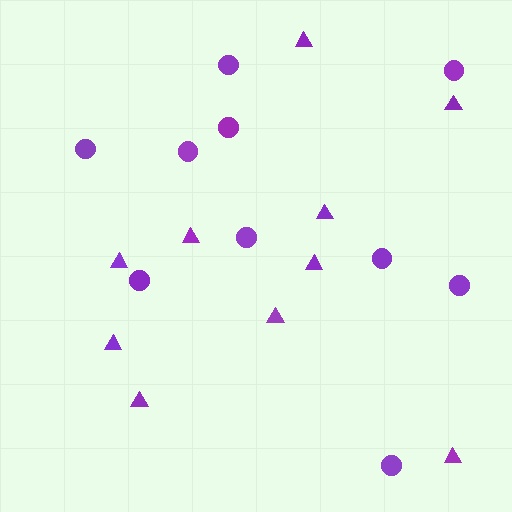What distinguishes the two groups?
There are 2 groups: one group of circles (10) and one group of triangles (10).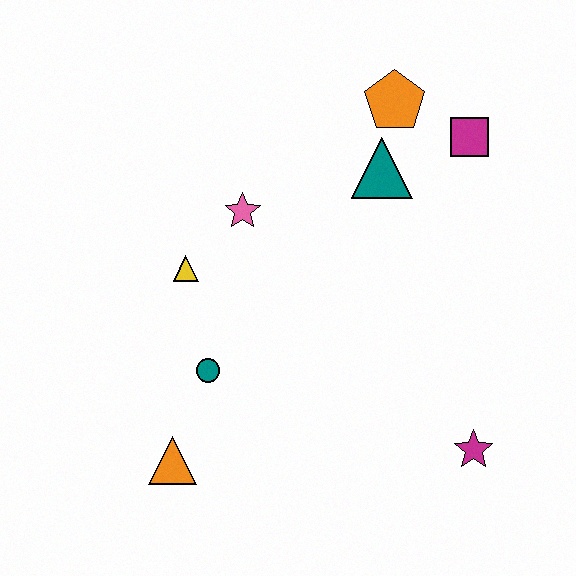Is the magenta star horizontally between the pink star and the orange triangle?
No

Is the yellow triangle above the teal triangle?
No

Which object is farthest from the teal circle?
The magenta square is farthest from the teal circle.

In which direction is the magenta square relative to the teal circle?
The magenta square is to the right of the teal circle.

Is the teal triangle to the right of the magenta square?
No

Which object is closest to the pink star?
The yellow triangle is closest to the pink star.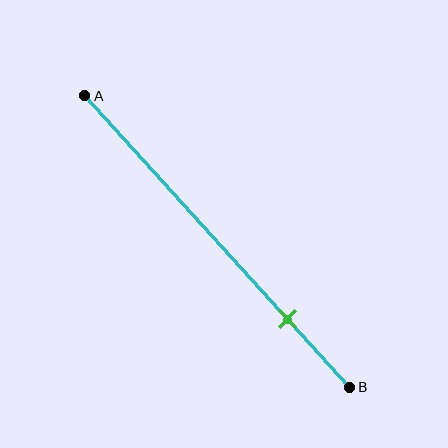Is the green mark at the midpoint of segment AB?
No, the mark is at about 75% from A, not at the 50% midpoint.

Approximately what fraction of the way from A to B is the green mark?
The green mark is approximately 75% of the way from A to B.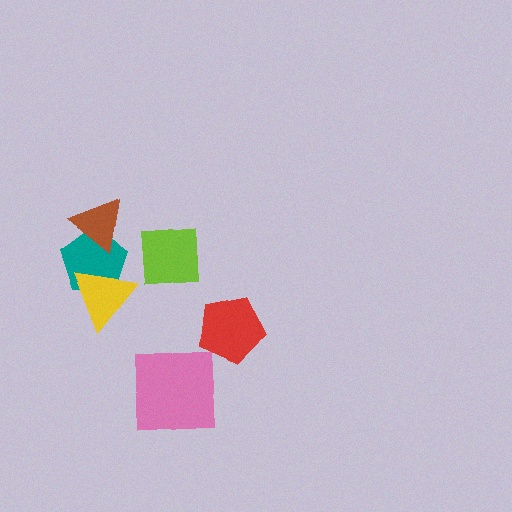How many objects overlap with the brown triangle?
1 object overlaps with the brown triangle.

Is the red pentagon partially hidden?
No, no other shape covers it.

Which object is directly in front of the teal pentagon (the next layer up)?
The brown triangle is directly in front of the teal pentagon.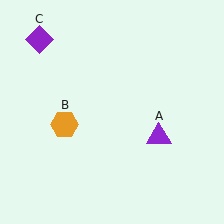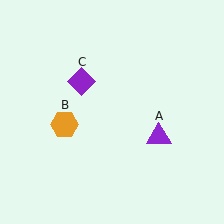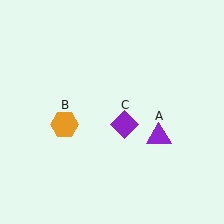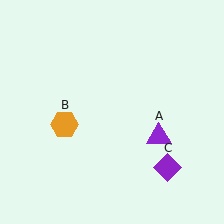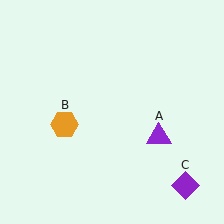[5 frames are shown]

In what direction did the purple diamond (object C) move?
The purple diamond (object C) moved down and to the right.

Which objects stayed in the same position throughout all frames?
Purple triangle (object A) and orange hexagon (object B) remained stationary.